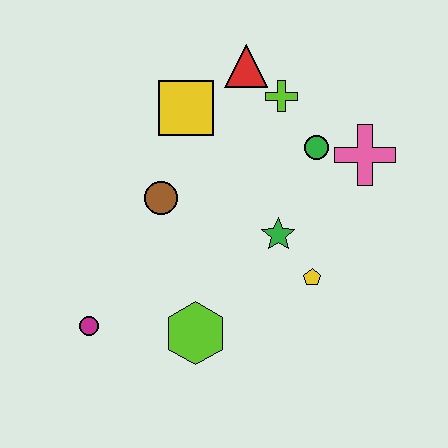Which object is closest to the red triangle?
The lime cross is closest to the red triangle.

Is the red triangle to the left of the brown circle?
No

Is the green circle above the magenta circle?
Yes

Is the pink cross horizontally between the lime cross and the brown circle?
No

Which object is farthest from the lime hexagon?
The red triangle is farthest from the lime hexagon.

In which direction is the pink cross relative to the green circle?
The pink cross is to the right of the green circle.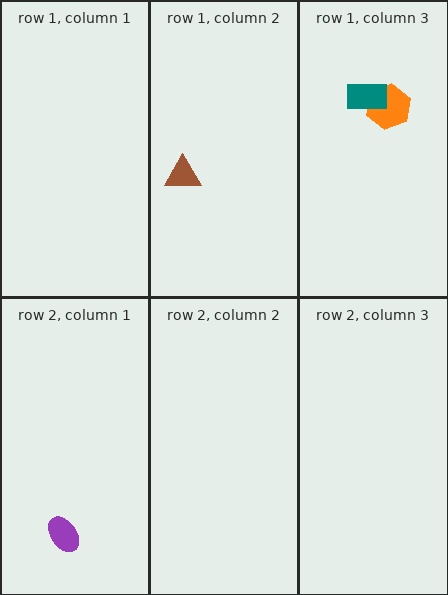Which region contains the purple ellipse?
The row 2, column 1 region.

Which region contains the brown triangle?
The row 1, column 2 region.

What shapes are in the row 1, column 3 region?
The orange hexagon, the teal rectangle.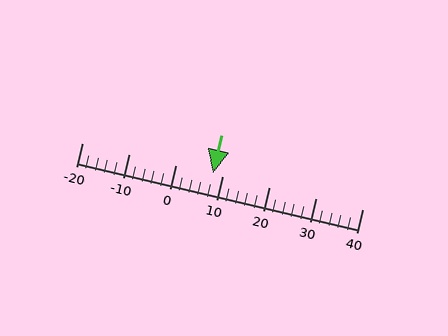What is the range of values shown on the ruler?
The ruler shows values from -20 to 40.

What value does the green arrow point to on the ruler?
The green arrow points to approximately 8.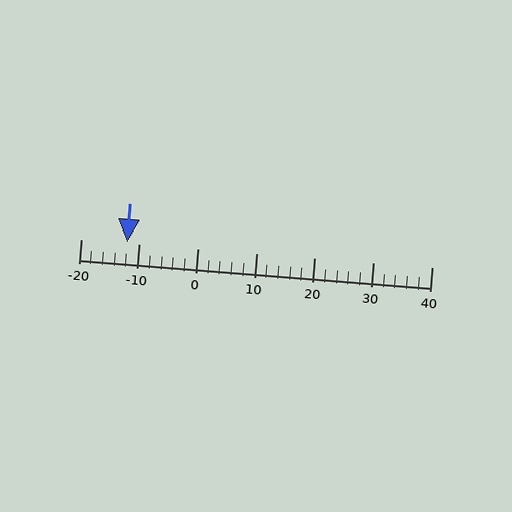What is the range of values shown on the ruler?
The ruler shows values from -20 to 40.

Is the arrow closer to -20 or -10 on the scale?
The arrow is closer to -10.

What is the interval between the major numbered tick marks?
The major tick marks are spaced 10 units apart.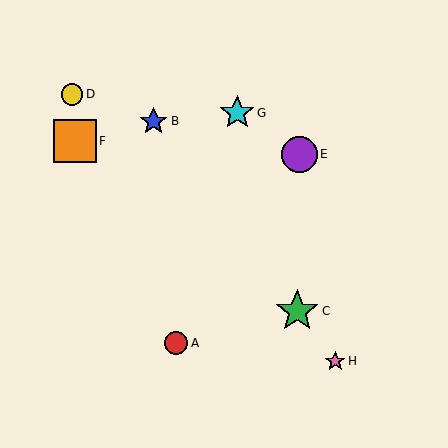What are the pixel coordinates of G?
Object G is at (237, 113).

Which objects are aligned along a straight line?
Objects B, C, H are aligned along a straight line.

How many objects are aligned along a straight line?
3 objects (B, C, H) are aligned along a straight line.